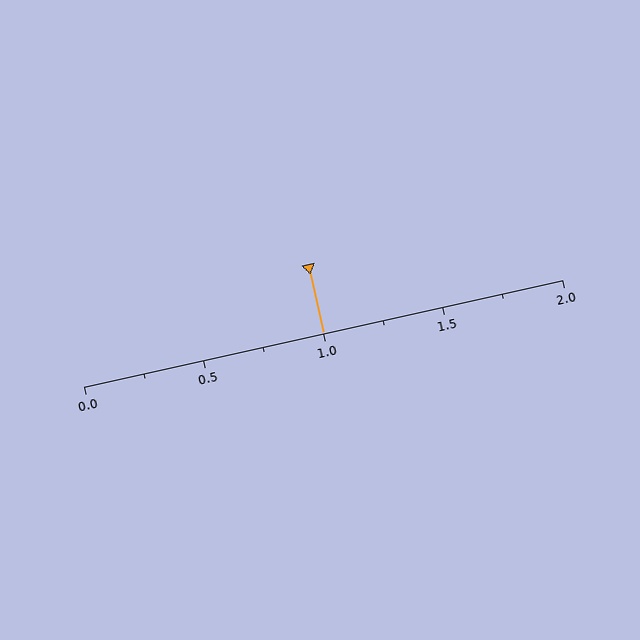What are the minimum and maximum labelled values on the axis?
The axis runs from 0.0 to 2.0.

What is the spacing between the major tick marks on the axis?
The major ticks are spaced 0.5 apart.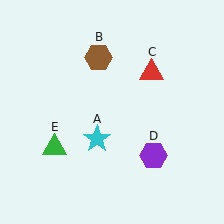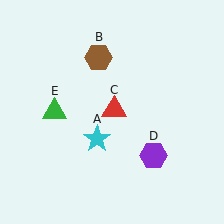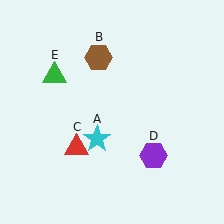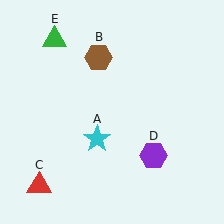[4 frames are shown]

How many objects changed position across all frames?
2 objects changed position: red triangle (object C), green triangle (object E).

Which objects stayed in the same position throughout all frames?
Cyan star (object A) and brown hexagon (object B) and purple hexagon (object D) remained stationary.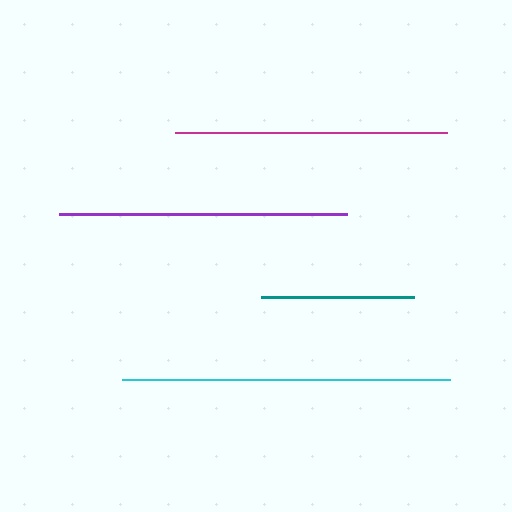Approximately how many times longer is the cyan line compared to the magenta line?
The cyan line is approximately 1.2 times the length of the magenta line.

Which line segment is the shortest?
The teal line is the shortest at approximately 153 pixels.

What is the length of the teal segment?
The teal segment is approximately 153 pixels long.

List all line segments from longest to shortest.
From longest to shortest: cyan, purple, magenta, teal.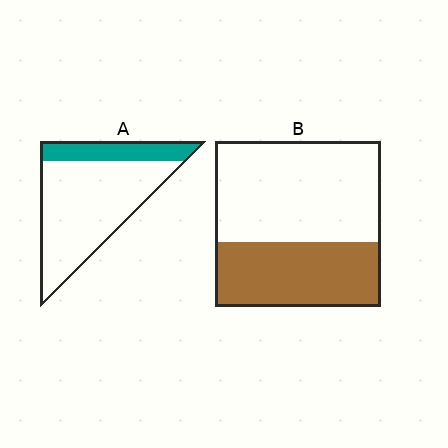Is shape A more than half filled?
No.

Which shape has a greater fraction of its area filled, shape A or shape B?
Shape B.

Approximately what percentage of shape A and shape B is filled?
A is approximately 25% and B is approximately 40%.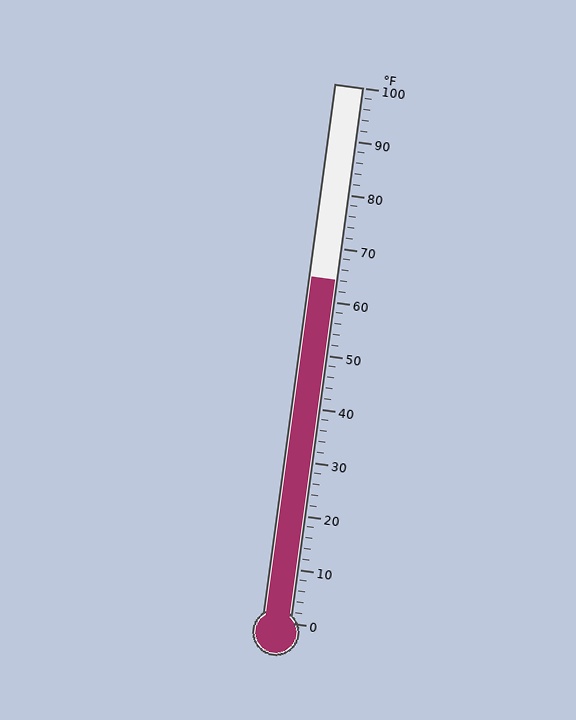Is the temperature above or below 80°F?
The temperature is below 80°F.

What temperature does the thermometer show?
The thermometer shows approximately 64°F.